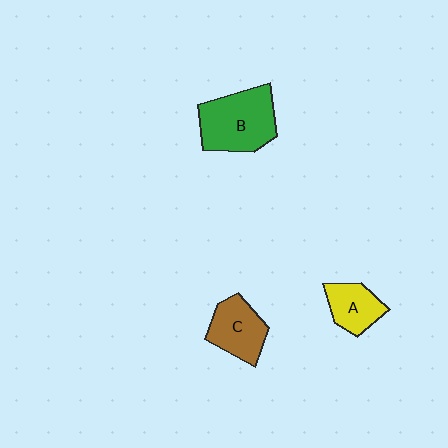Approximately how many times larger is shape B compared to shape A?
Approximately 1.8 times.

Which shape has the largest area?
Shape B (green).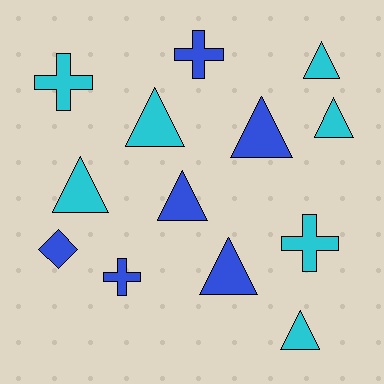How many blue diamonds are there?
There is 1 blue diamond.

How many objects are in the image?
There are 13 objects.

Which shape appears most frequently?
Triangle, with 8 objects.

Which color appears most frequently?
Cyan, with 7 objects.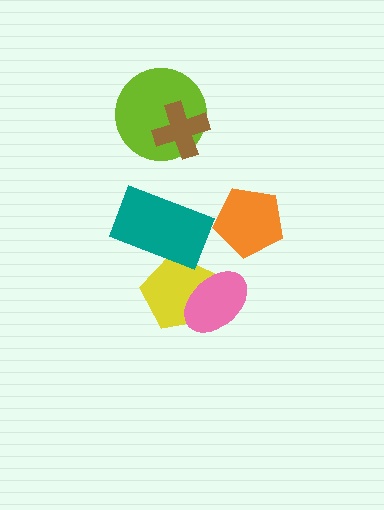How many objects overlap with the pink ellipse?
1 object overlaps with the pink ellipse.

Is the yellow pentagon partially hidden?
Yes, it is partially covered by another shape.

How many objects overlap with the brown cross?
1 object overlaps with the brown cross.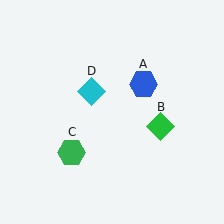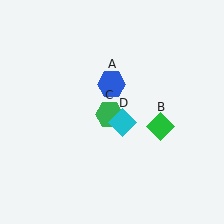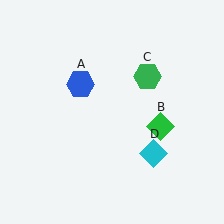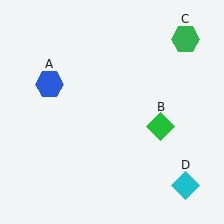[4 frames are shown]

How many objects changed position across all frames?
3 objects changed position: blue hexagon (object A), green hexagon (object C), cyan diamond (object D).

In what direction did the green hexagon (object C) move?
The green hexagon (object C) moved up and to the right.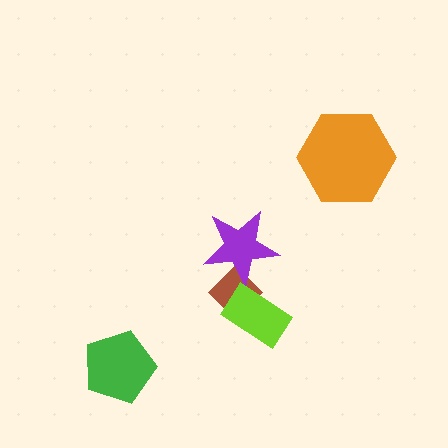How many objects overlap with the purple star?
1 object overlaps with the purple star.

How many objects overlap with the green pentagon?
0 objects overlap with the green pentagon.